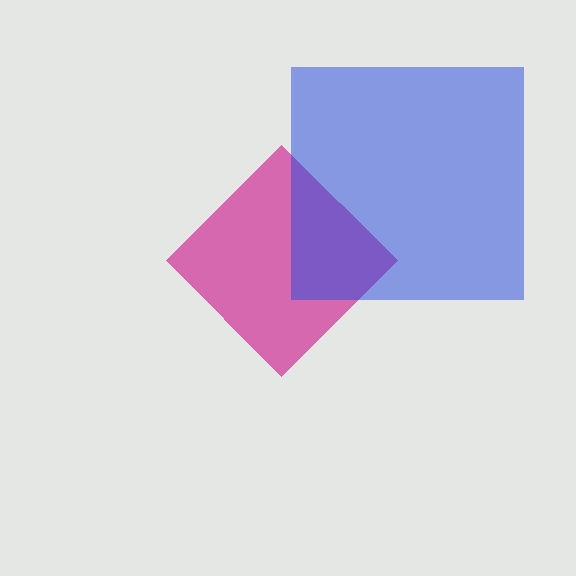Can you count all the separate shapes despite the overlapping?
Yes, there are 2 separate shapes.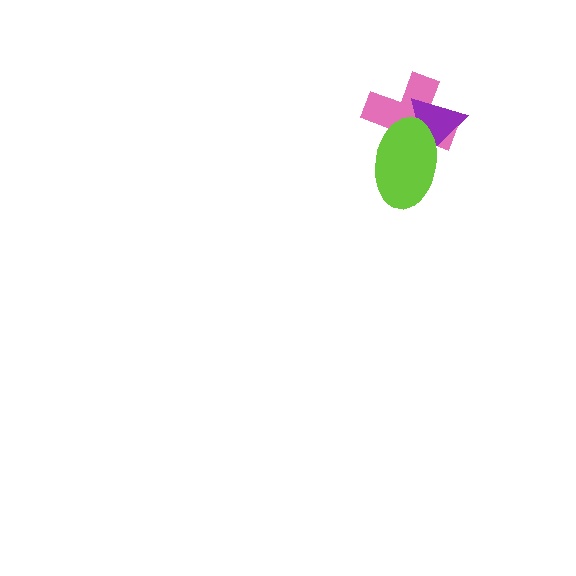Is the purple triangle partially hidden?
Yes, it is partially covered by another shape.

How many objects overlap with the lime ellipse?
2 objects overlap with the lime ellipse.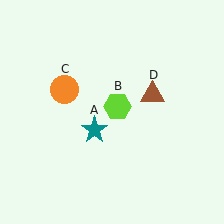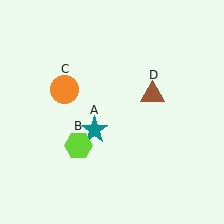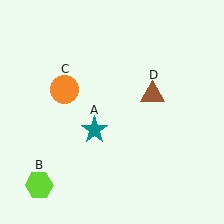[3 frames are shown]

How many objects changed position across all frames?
1 object changed position: lime hexagon (object B).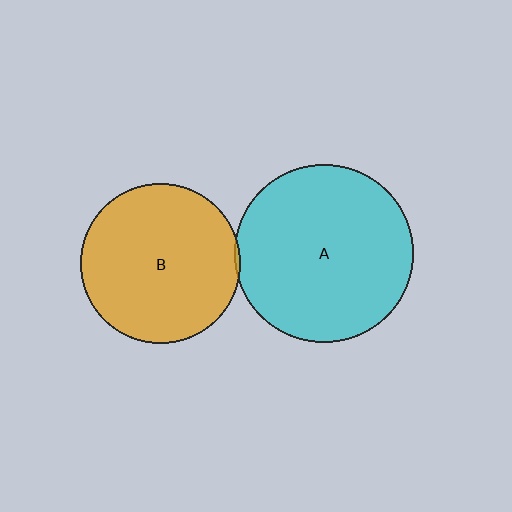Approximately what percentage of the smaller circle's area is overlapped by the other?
Approximately 5%.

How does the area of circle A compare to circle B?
Approximately 1.2 times.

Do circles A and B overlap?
Yes.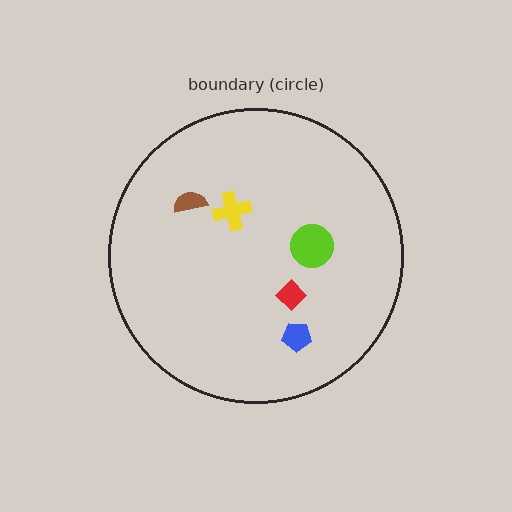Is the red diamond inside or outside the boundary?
Inside.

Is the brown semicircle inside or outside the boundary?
Inside.